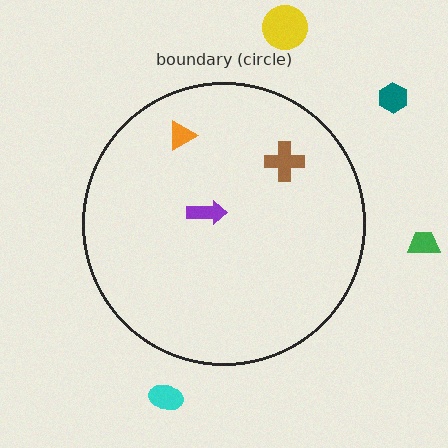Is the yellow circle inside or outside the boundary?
Outside.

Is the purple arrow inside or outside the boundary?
Inside.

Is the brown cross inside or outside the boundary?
Inside.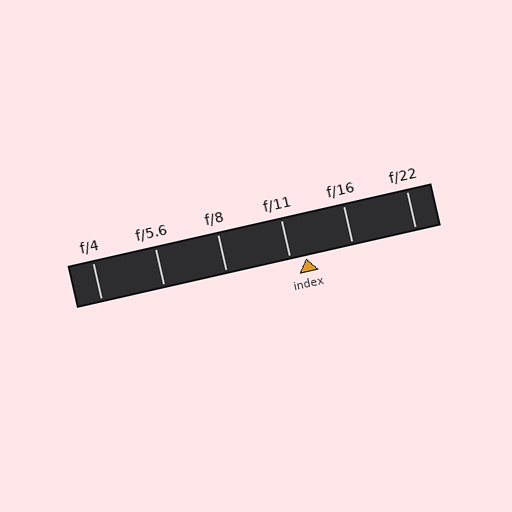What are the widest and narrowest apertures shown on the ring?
The widest aperture shown is f/4 and the narrowest is f/22.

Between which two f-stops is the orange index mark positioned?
The index mark is between f/11 and f/16.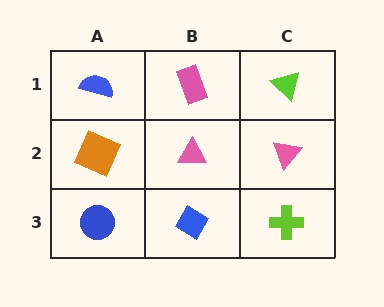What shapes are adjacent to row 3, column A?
An orange square (row 2, column A), a blue diamond (row 3, column B).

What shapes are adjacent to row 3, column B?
A pink triangle (row 2, column B), a blue circle (row 3, column A), a lime cross (row 3, column C).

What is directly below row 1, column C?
A pink triangle.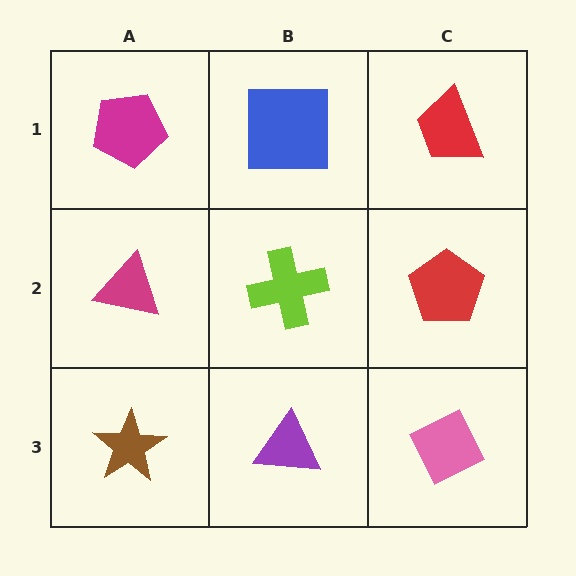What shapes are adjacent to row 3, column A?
A magenta triangle (row 2, column A), a purple triangle (row 3, column B).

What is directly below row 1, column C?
A red pentagon.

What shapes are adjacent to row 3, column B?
A lime cross (row 2, column B), a brown star (row 3, column A), a pink diamond (row 3, column C).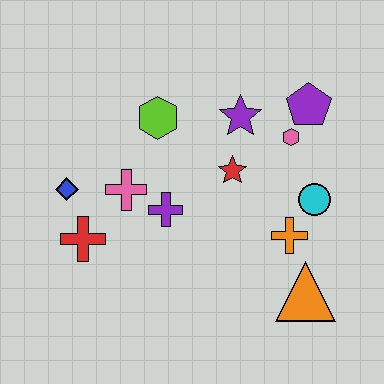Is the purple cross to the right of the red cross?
Yes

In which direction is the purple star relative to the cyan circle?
The purple star is above the cyan circle.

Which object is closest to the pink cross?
The purple cross is closest to the pink cross.